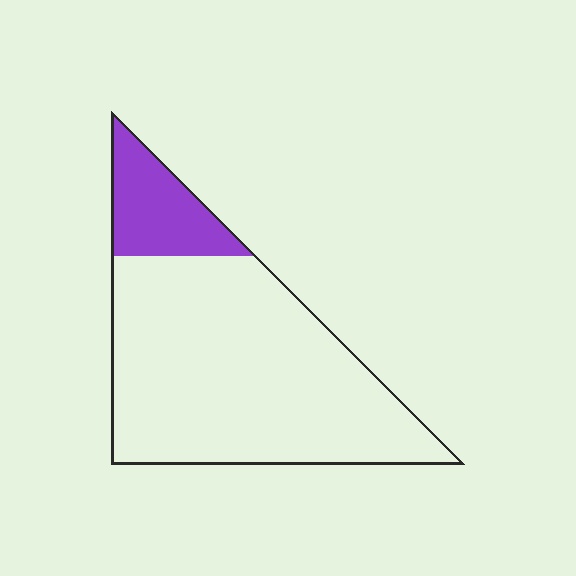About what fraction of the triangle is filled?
About one sixth (1/6).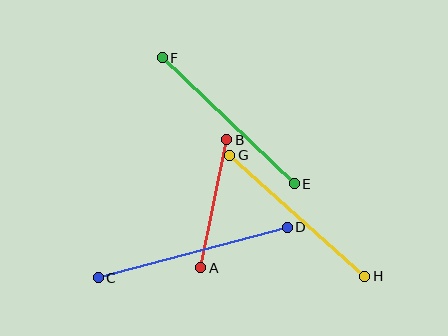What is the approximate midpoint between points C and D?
The midpoint is at approximately (193, 253) pixels.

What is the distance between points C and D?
The distance is approximately 195 pixels.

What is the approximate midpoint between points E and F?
The midpoint is at approximately (228, 121) pixels.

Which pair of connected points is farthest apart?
Points C and D are farthest apart.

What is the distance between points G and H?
The distance is approximately 181 pixels.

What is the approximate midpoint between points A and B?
The midpoint is at approximately (214, 204) pixels.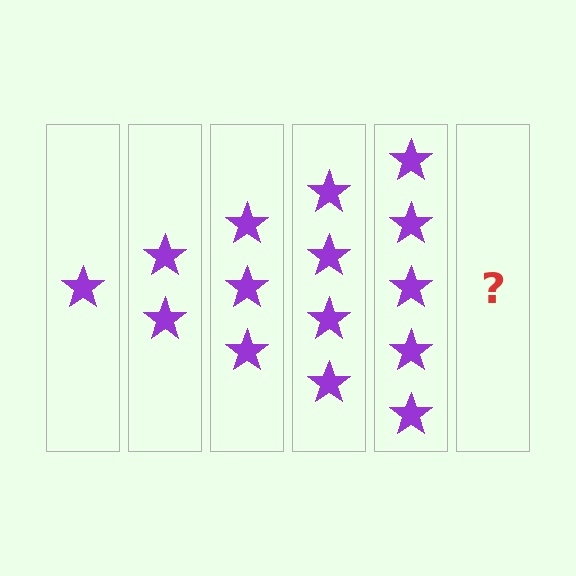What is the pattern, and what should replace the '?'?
The pattern is that each step adds one more star. The '?' should be 6 stars.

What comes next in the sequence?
The next element should be 6 stars.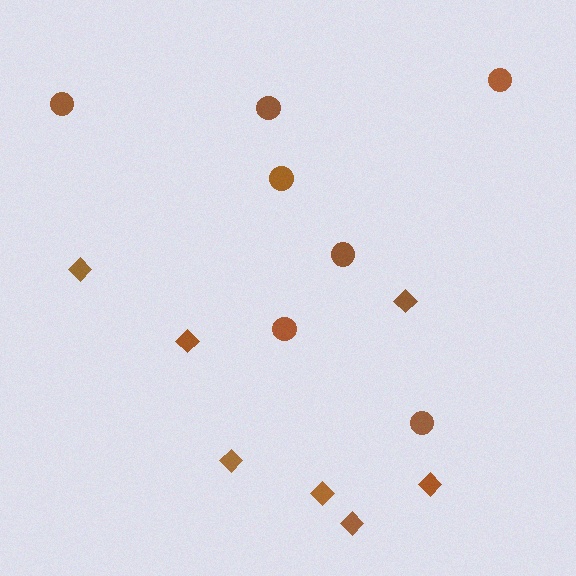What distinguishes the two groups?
There are 2 groups: one group of diamonds (7) and one group of circles (7).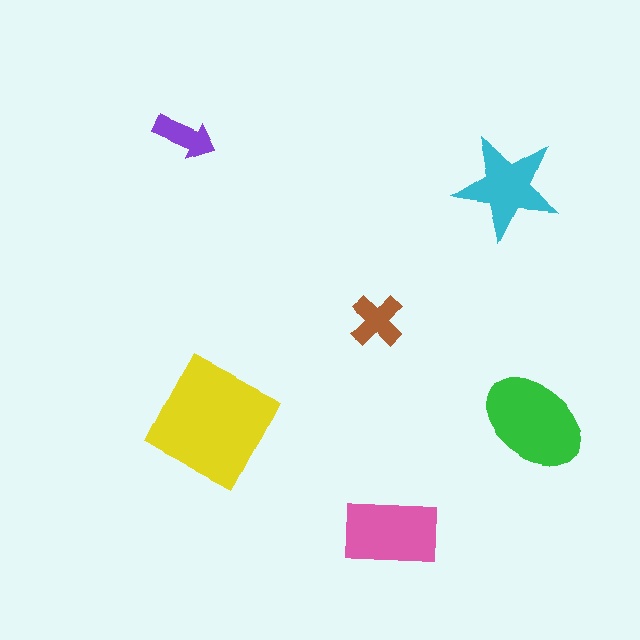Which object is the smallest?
The purple arrow.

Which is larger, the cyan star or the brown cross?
The cyan star.